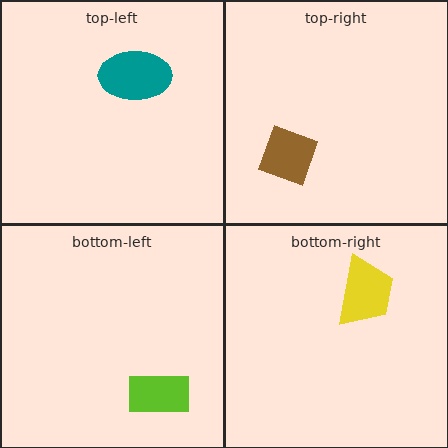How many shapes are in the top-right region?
1.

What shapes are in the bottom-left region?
The lime rectangle.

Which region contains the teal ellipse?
The top-left region.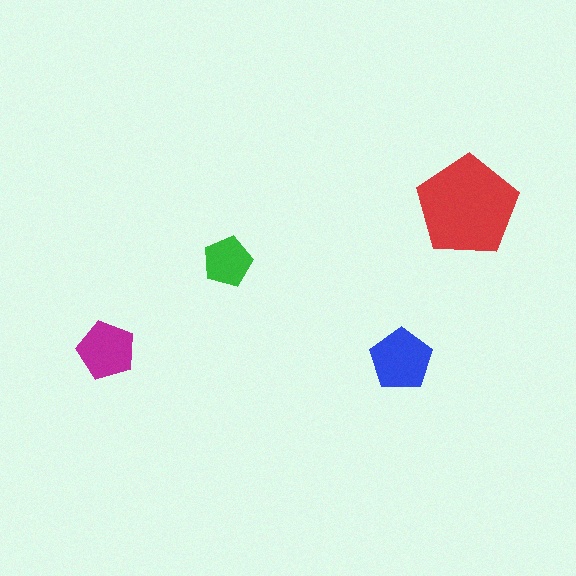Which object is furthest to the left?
The magenta pentagon is leftmost.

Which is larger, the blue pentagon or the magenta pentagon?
The blue one.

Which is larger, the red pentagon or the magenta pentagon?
The red one.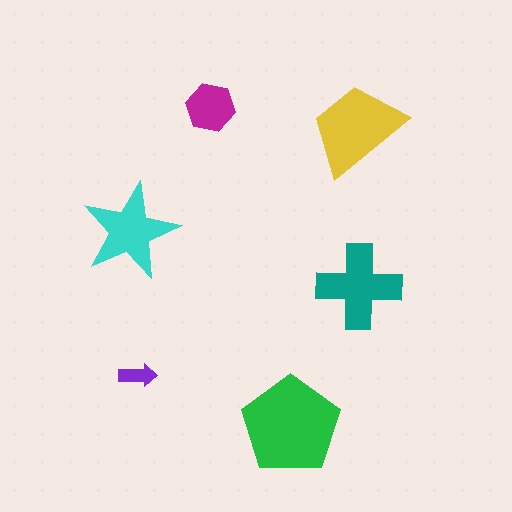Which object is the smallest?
The purple arrow.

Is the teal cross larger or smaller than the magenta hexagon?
Larger.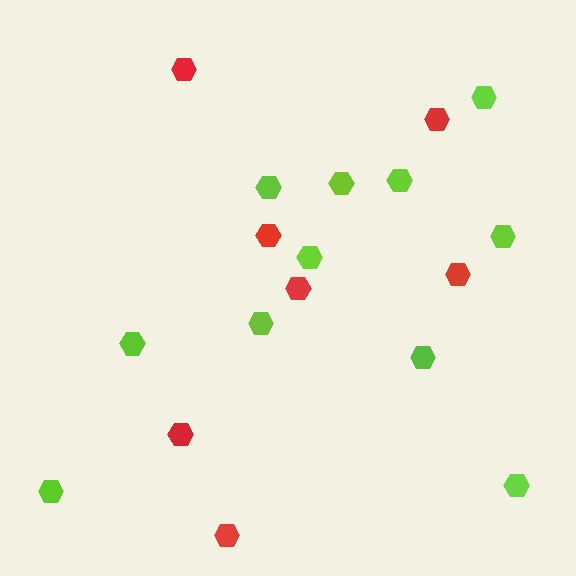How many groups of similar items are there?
There are 2 groups: one group of lime hexagons (11) and one group of red hexagons (7).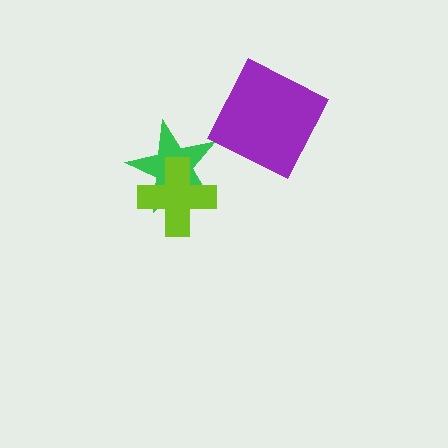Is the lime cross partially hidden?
No, no other shape covers it.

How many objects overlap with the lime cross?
1 object overlaps with the lime cross.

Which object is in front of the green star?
The lime cross is in front of the green star.